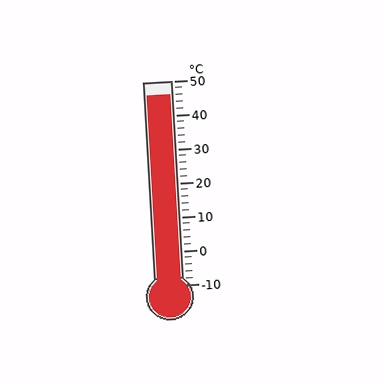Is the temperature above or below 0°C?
The temperature is above 0°C.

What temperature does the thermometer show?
The thermometer shows approximately 46°C.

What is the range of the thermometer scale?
The thermometer scale ranges from -10°C to 50°C.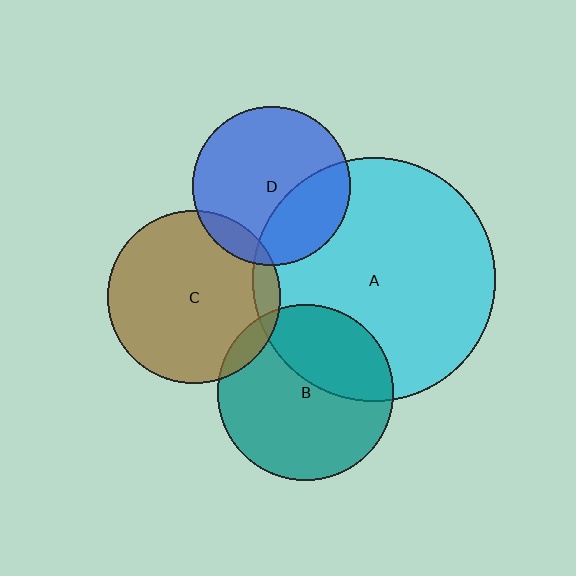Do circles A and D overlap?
Yes.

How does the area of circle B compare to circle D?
Approximately 1.2 times.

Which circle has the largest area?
Circle A (cyan).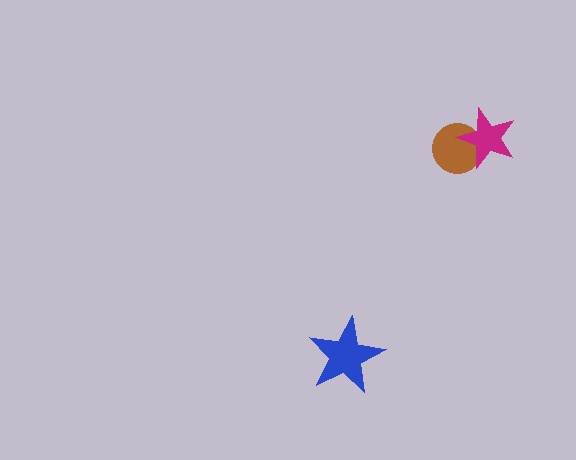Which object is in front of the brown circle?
The magenta star is in front of the brown circle.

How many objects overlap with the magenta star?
1 object overlaps with the magenta star.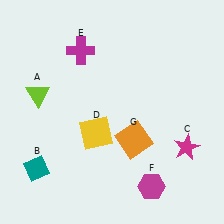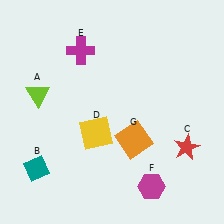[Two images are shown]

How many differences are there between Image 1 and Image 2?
There is 1 difference between the two images.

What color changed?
The star (C) changed from magenta in Image 1 to red in Image 2.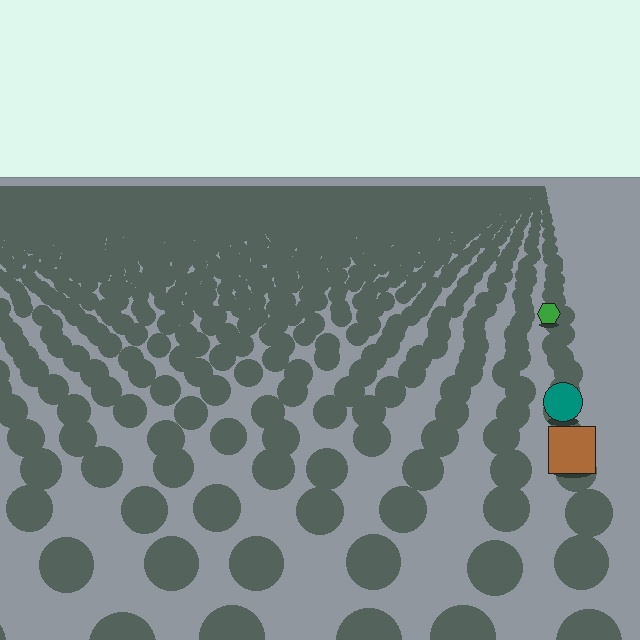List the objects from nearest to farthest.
From nearest to farthest: the brown square, the teal circle, the green hexagon.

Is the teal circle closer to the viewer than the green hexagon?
Yes. The teal circle is closer — you can tell from the texture gradient: the ground texture is coarser near it.